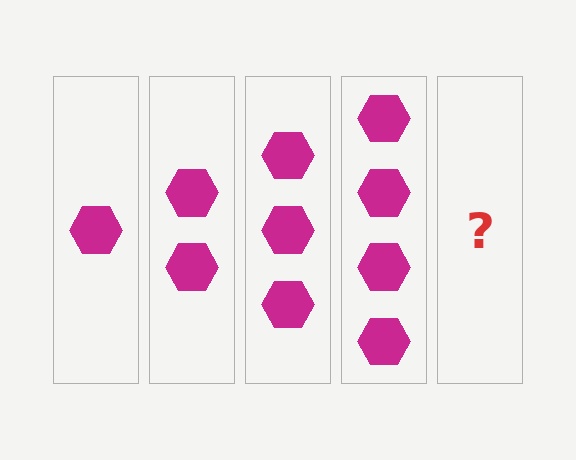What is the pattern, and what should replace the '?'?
The pattern is that each step adds one more hexagon. The '?' should be 5 hexagons.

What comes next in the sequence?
The next element should be 5 hexagons.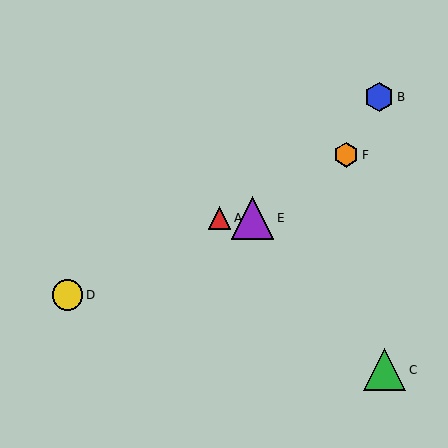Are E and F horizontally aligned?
No, E is at y≈218 and F is at y≈155.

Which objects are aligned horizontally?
Objects A, E are aligned horizontally.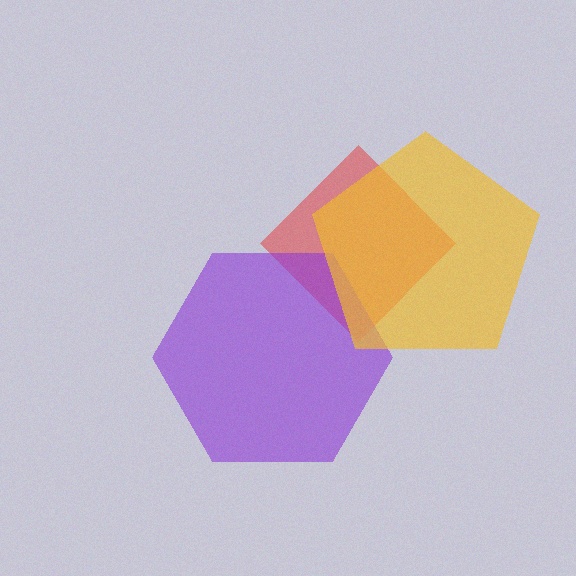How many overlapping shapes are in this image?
There are 3 overlapping shapes in the image.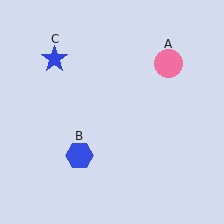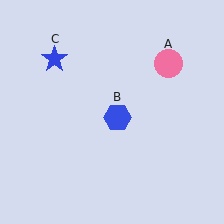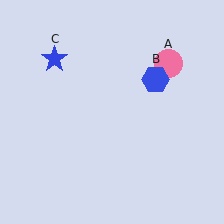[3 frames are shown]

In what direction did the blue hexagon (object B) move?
The blue hexagon (object B) moved up and to the right.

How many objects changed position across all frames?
1 object changed position: blue hexagon (object B).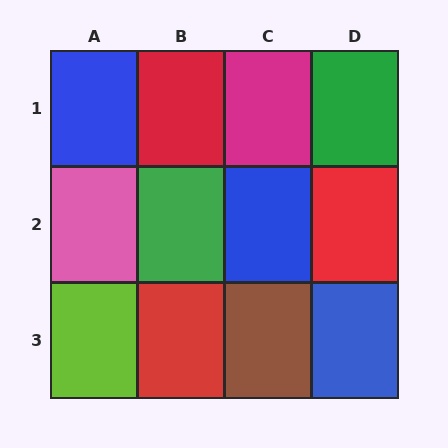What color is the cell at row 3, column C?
Brown.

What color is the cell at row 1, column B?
Red.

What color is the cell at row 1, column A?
Blue.